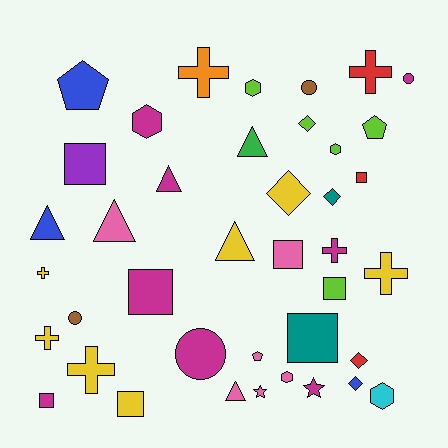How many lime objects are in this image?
There are 5 lime objects.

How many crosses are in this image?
There are 7 crosses.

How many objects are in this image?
There are 40 objects.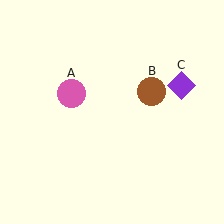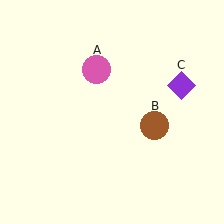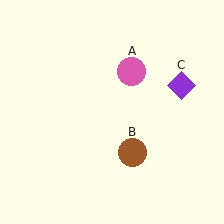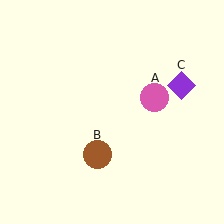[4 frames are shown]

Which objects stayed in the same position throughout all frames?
Purple diamond (object C) remained stationary.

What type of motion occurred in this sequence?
The pink circle (object A), brown circle (object B) rotated clockwise around the center of the scene.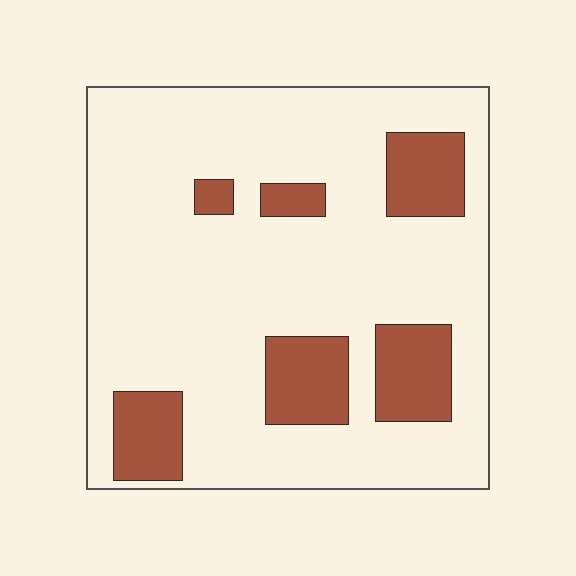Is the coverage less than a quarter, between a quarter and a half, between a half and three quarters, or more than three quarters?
Less than a quarter.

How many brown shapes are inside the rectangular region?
6.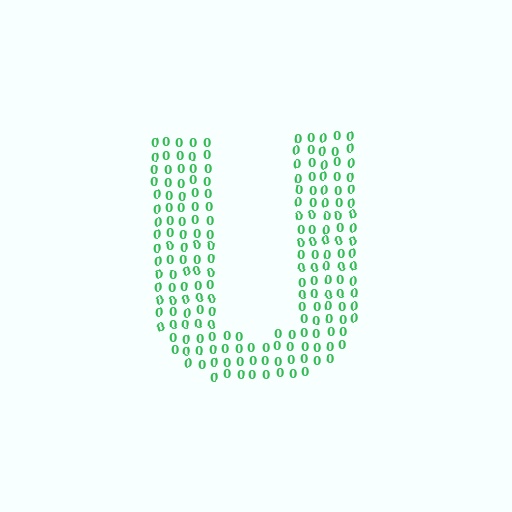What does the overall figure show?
The overall figure shows the letter U.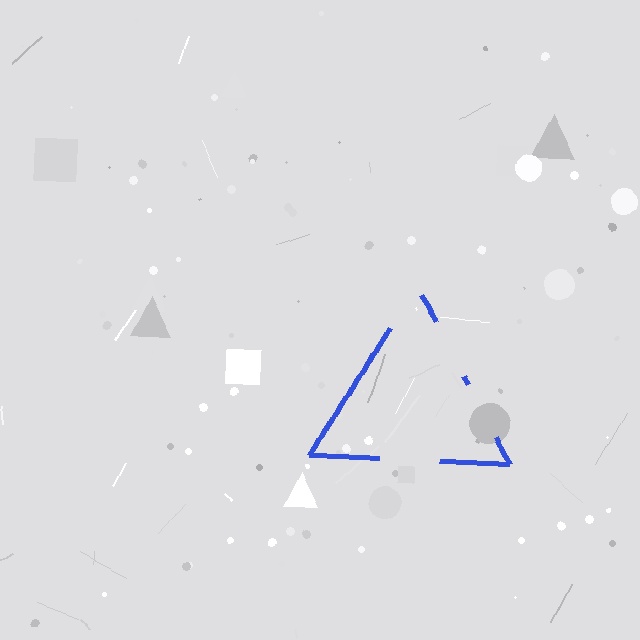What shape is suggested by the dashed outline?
The dashed outline suggests a triangle.